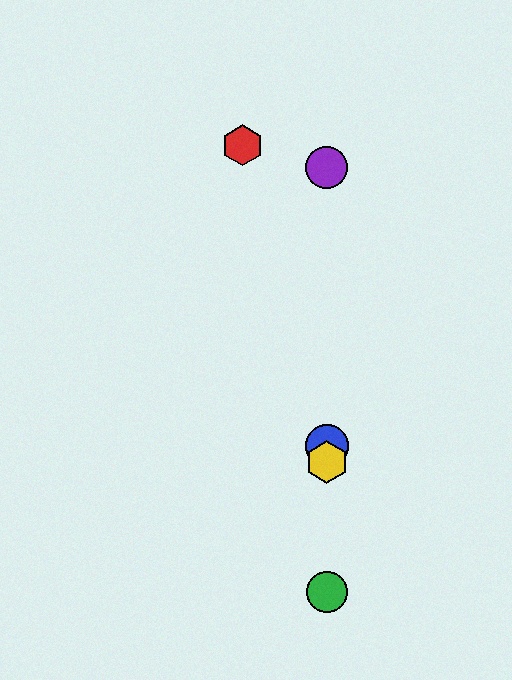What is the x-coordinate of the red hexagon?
The red hexagon is at x≈243.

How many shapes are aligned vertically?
4 shapes (the blue circle, the green circle, the yellow hexagon, the purple circle) are aligned vertically.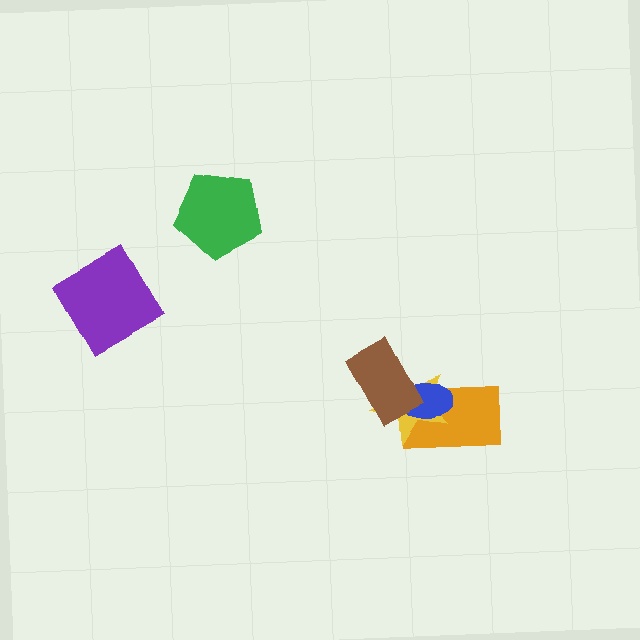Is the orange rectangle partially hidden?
Yes, it is partially covered by another shape.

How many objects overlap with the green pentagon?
0 objects overlap with the green pentagon.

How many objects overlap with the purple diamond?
0 objects overlap with the purple diamond.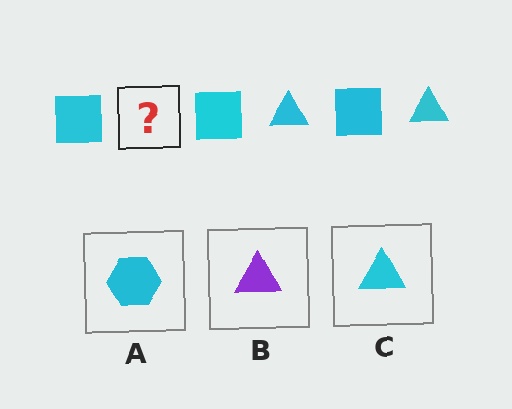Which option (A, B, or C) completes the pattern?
C.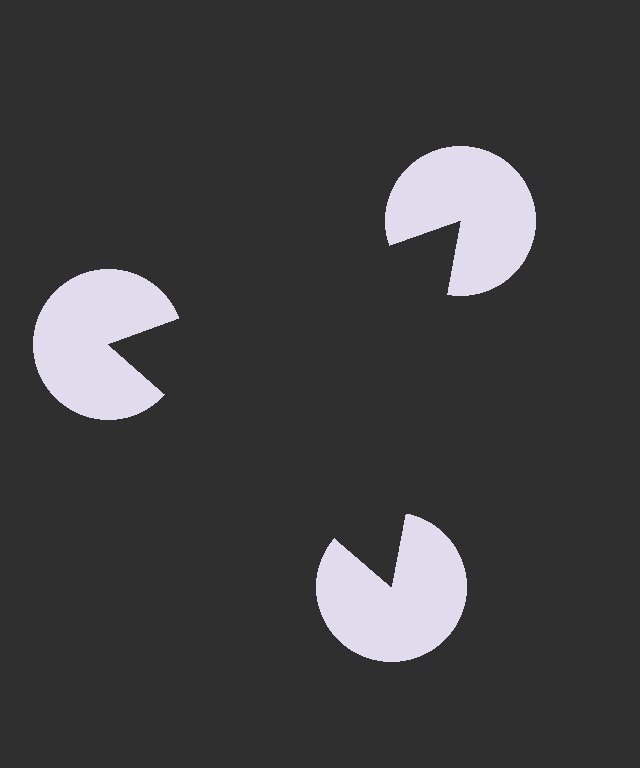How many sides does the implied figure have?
3 sides.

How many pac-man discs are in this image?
There are 3 — one at each vertex of the illusory triangle.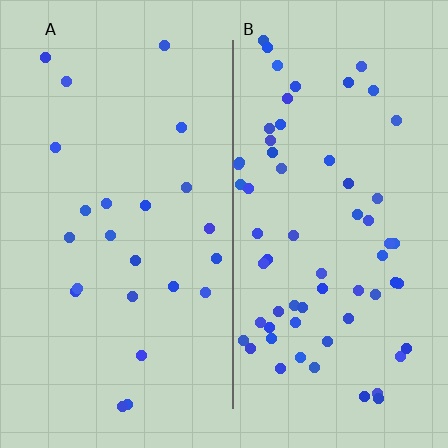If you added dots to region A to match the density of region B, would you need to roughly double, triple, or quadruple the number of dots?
Approximately triple.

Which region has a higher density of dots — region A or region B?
B (the right).